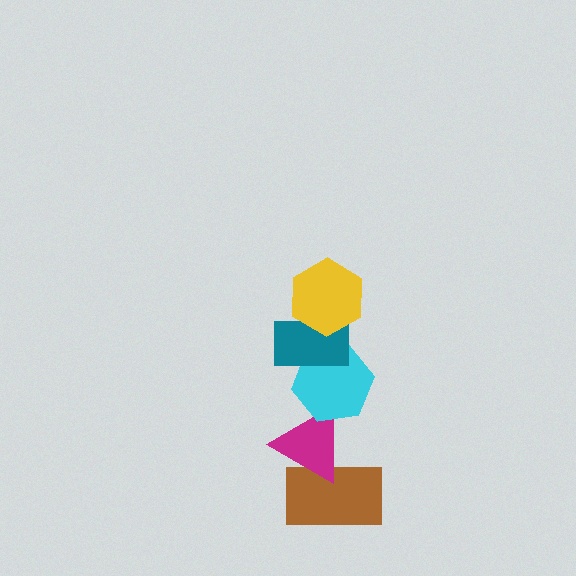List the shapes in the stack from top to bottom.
From top to bottom: the yellow hexagon, the teal rectangle, the cyan hexagon, the magenta triangle, the brown rectangle.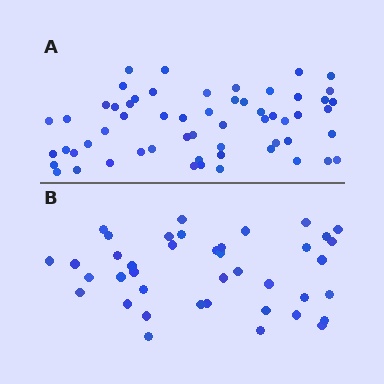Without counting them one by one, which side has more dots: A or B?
Region A (the top region) has more dots.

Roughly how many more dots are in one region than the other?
Region A has approximately 20 more dots than region B.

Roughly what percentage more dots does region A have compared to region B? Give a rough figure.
About 45% more.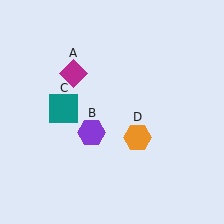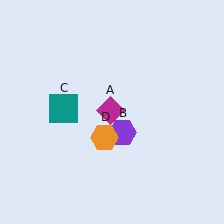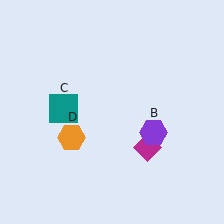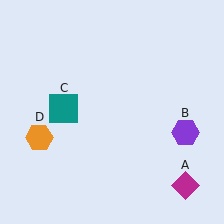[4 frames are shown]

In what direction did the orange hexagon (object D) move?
The orange hexagon (object D) moved left.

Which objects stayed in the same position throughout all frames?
Teal square (object C) remained stationary.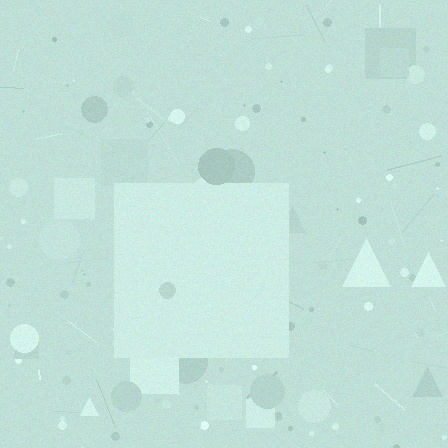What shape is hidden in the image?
A square is hidden in the image.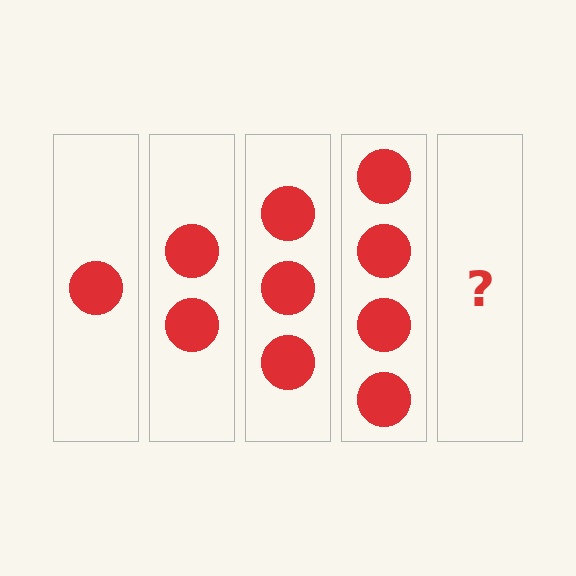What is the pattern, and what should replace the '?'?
The pattern is that each step adds one more circle. The '?' should be 5 circles.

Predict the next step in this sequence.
The next step is 5 circles.